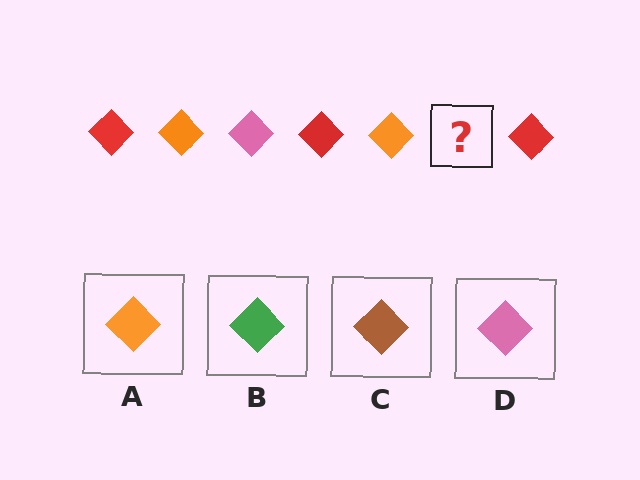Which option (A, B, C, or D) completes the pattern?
D.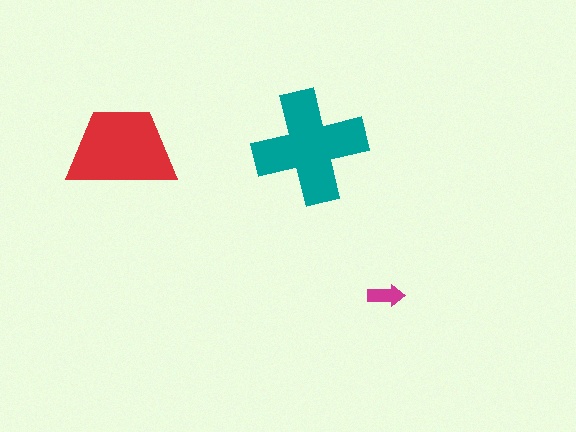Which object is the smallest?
The magenta arrow.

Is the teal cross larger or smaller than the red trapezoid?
Larger.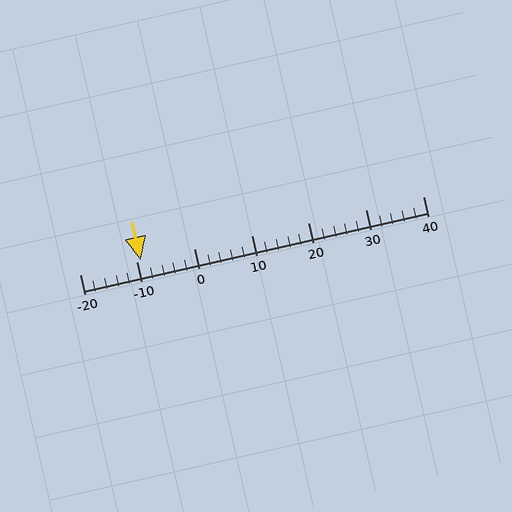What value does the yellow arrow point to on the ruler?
The yellow arrow points to approximately -9.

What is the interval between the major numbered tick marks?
The major tick marks are spaced 10 units apart.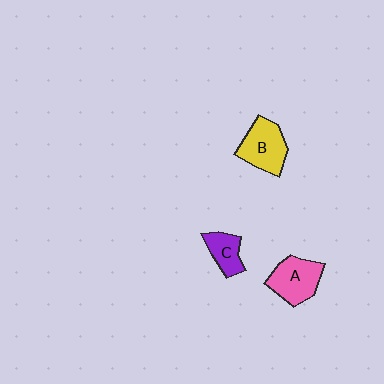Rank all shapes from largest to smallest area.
From largest to smallest: B (yellow), A (pink), C (purple).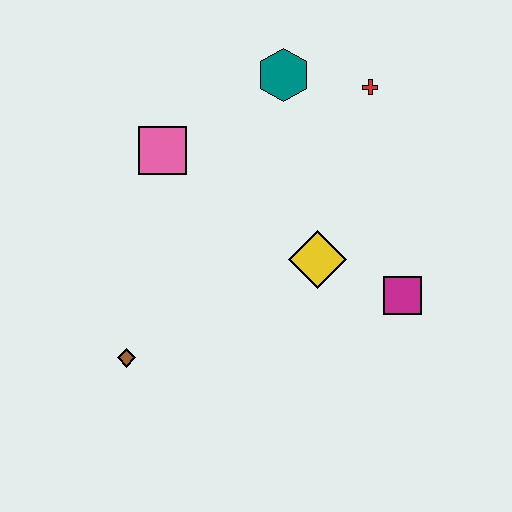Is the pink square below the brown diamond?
No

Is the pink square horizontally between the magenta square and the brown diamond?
Yes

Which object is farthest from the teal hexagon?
The brown diamond is farthest from the teal hexagon.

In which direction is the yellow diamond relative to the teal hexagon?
The yellow diamond is below the teal hexagon.